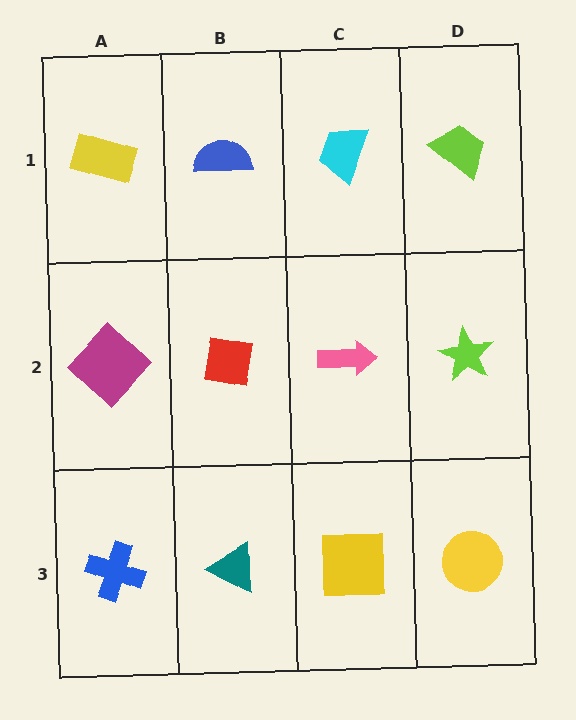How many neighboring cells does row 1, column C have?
3.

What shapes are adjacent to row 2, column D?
A lime trapezoid (row 1, column D), a yellow circle (row 3, column D), a pink arrow (row 2, column C).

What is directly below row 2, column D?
A yellow circle.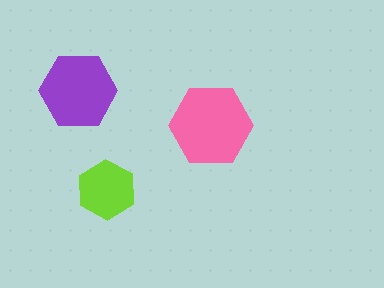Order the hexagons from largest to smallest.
the pink one, the purple one, the lime one.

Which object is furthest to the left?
The purple hexagon is leftmost.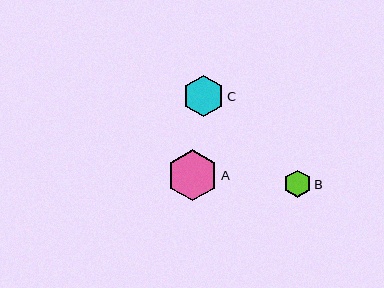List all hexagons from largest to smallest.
From largest to smallest: A, C, B.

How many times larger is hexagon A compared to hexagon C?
Hexagon A is approximately 1.2 times the size of hexagon C.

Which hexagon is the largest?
Hexagon A is the largest with a size of approximately 51 pixels.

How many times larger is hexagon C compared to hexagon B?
Hexagon C is approximately 1.6 times the size of hexagon B.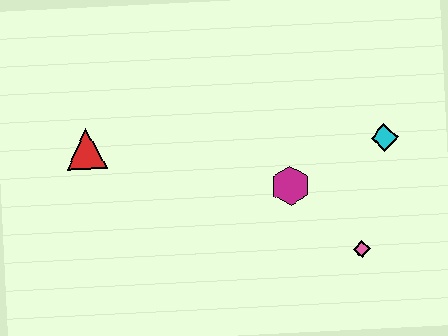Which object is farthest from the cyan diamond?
The red triangle is farthest from the cyan diamond.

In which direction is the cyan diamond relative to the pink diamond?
The cyan diamond is above the pink diamond.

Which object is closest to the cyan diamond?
The magenta hexagon is closest to the cyan diamond.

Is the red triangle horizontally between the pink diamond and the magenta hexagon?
No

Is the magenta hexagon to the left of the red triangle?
No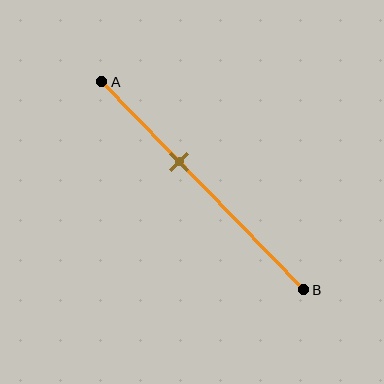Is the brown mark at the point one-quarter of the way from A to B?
No, the mark is at about 40% from A, not at the 25% one-quarter point.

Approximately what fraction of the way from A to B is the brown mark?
The brown mark is approximately 40% of the way from A to B.